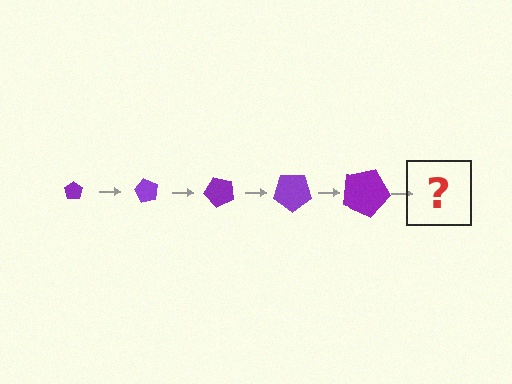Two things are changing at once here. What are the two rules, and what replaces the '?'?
The two rules are that the pentagon grows larger each step and it rotates 60 degrees each step. The '?' should be a pentagon, larger than the previous one and rotated 300 degrees from the start.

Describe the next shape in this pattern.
It should be a pentagon, larger than the previous one and rotated 300 degrees from the start.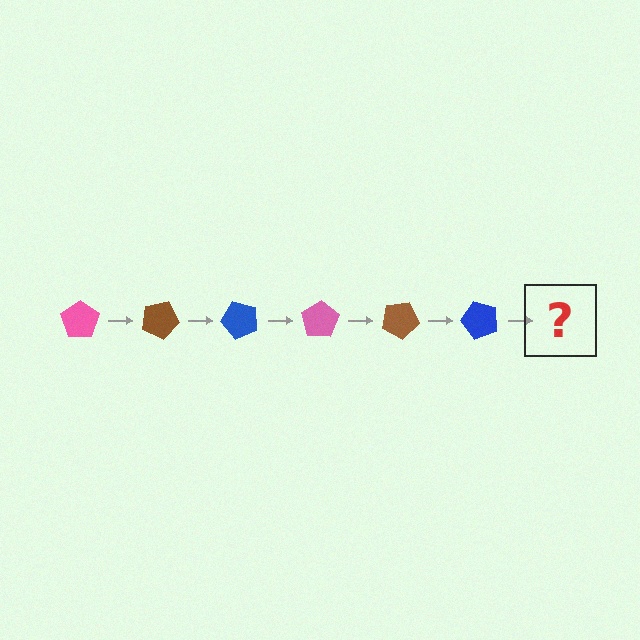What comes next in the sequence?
The next element should be a pink pentagon, rotated 150 degrees from the start.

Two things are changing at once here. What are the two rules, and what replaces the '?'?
The two rules are that it rotates 25 degrees each step and the color cycles through pink, brown, and blue. The '?' should be a pink pentagon, rotated 150 degrees from the start.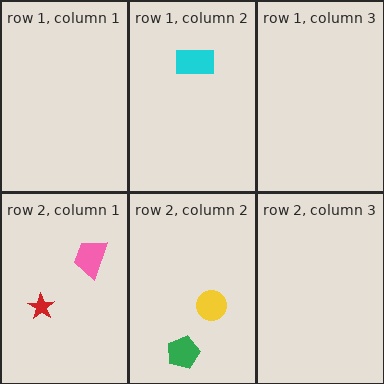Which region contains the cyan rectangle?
The row 1, column 2 region.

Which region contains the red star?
The row 2, column 1 region.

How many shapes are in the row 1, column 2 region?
1.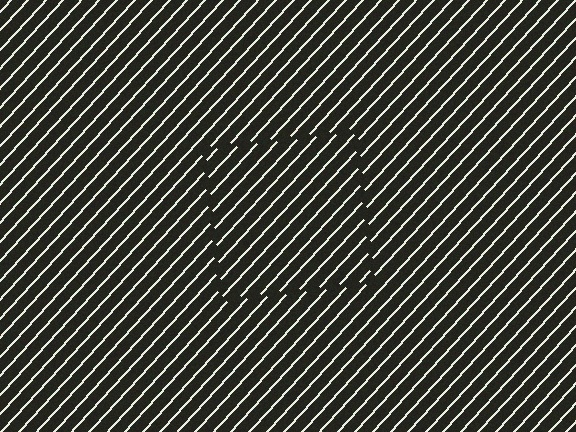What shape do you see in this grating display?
An illusory square. The interior of the shape contains the same grating, shifted by half a period — the contour is defined by the phase discontinuity where line-ends from the inner and outer gratings abut.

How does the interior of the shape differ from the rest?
The interior of the shape contains the same grating, shifted by half a period — the contour is defined by the phase discontinuity where line-ends from the inner and outer gratings abut.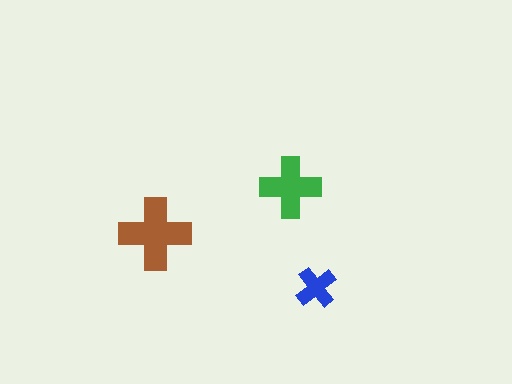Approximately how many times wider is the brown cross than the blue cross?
About 2 times wider.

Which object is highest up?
The green cross is topmost.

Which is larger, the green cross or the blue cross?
The green one.